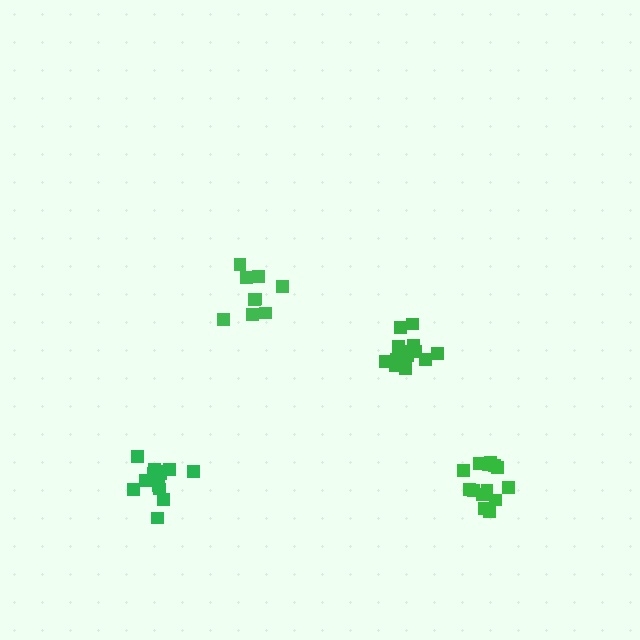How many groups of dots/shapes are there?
There are 4 groups.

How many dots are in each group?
Group 1: 15 dots, Group 2: 9 dots, Group 3: 15 dots, Group 4: 13 dots (52 total).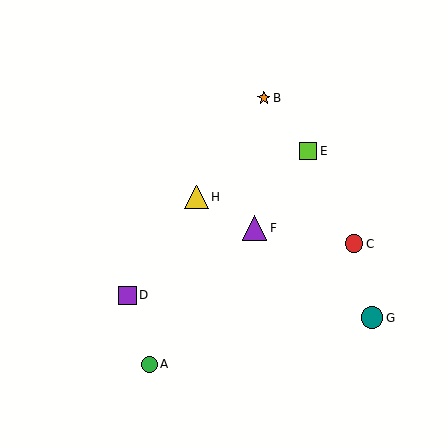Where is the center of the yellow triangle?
The center of the yellow triangle is at (197, 197).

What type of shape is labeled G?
Shape G is a teal circle.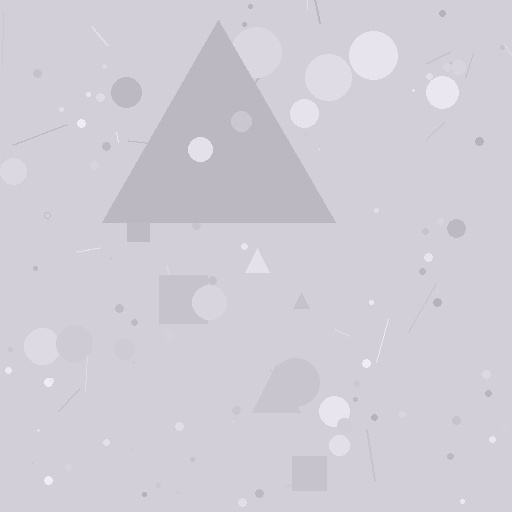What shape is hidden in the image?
A triangle is hidden in the image.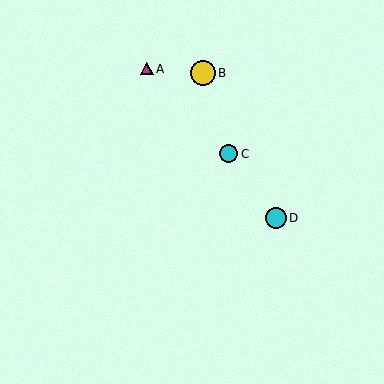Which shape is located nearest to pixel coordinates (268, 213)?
The cyan circle (labeled D) at (276, 218) is nearest to that location.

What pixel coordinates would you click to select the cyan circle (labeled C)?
Click at (229, 154) to select the cyan circle C.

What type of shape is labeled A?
Shape A is a magenta triangle.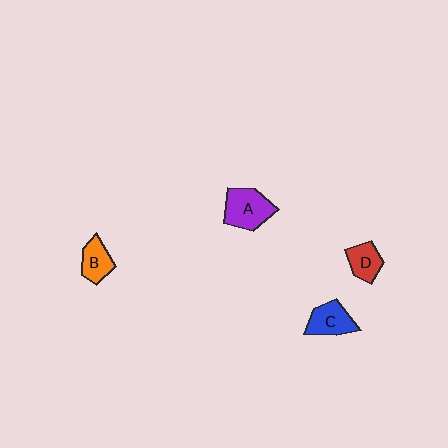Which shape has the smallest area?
Shape D (red).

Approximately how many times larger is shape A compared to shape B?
Approximately 1.5 times.